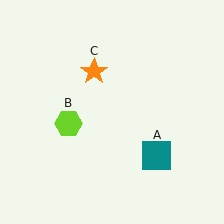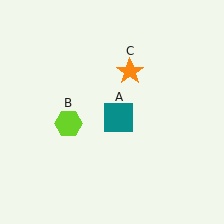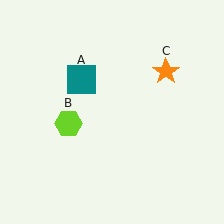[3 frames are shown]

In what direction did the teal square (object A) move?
The teal square (object A) moved up and to the left.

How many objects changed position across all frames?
2 objects changed position: teal square (object A), orange star (object C).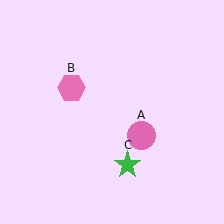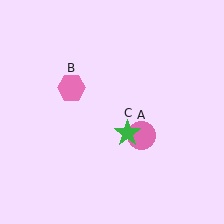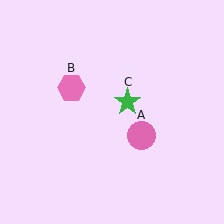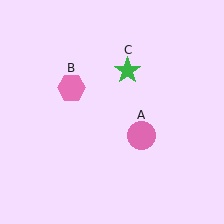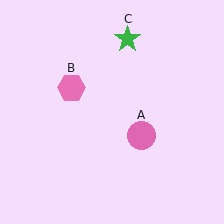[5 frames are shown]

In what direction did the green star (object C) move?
The green star (object C) moved up.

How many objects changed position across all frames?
1 object changed position: green star (object C).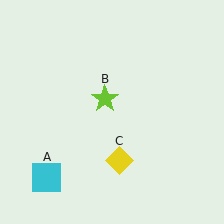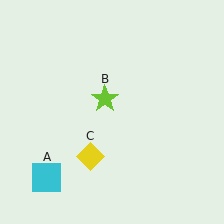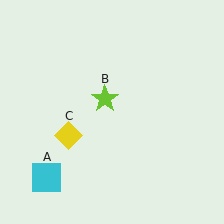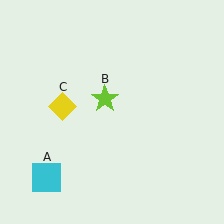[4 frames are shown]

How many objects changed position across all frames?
1 object changed position: yellow diamond (object C).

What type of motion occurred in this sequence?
The yellow diamond (object C) rotated clockwise around the center of the scene.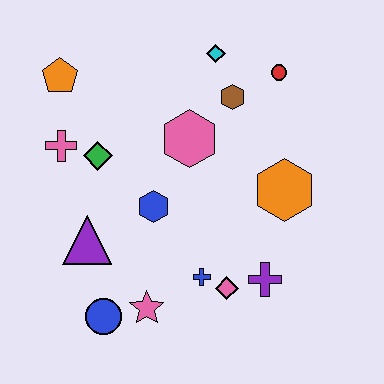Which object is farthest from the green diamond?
The purple cross is farthest from the green diamond.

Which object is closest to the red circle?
The brown hexagon is closest to the red circle.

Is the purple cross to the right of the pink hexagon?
Yes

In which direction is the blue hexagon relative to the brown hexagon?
The blue hexagon is below the brown hexagon.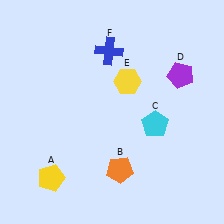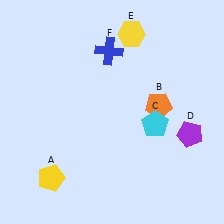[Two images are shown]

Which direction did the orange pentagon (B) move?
The orange pentagon (B) moved up.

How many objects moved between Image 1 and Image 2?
3 objects moved between the two images.